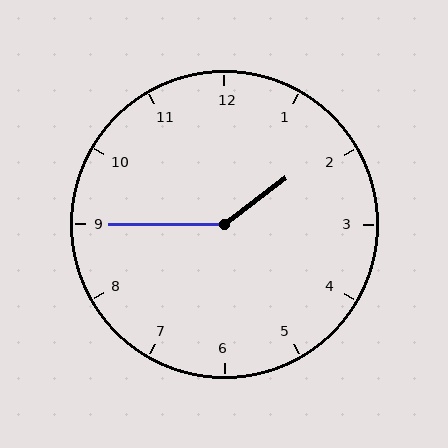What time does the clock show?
1:45.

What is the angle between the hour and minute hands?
Approximately 142 degrees.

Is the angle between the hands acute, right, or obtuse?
It is obtuse.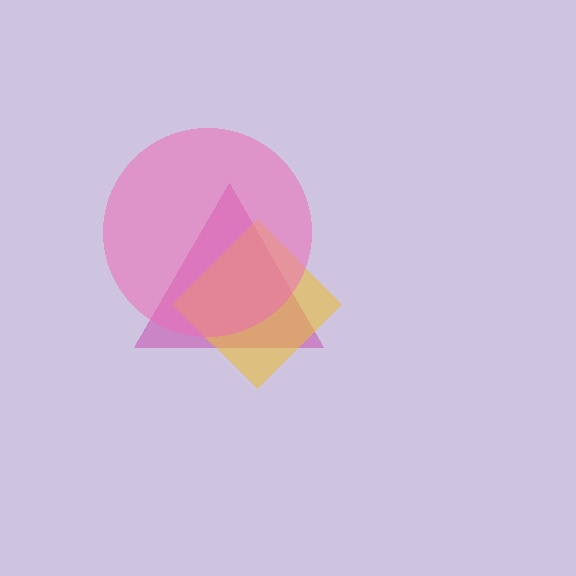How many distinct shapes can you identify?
There are 3 distinct shapes: a magenta triangle, a yellow diamond, a pink circle.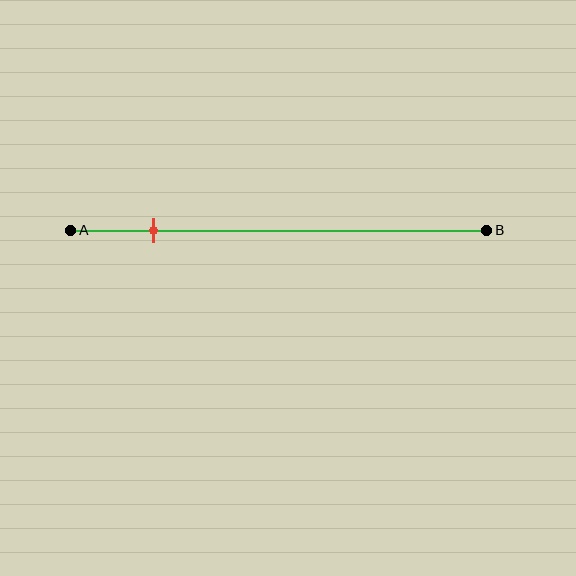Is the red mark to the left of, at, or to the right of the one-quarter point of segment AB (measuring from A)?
The red mark is to the left of the one-quarter point of segment AB.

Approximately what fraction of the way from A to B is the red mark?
The red mark is approximately 20% of the way from A to B.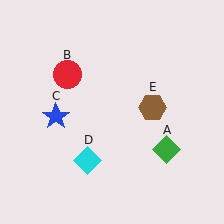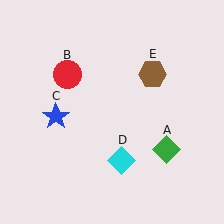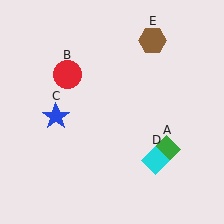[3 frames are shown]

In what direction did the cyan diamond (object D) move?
The cyan diamond (object D) moved right.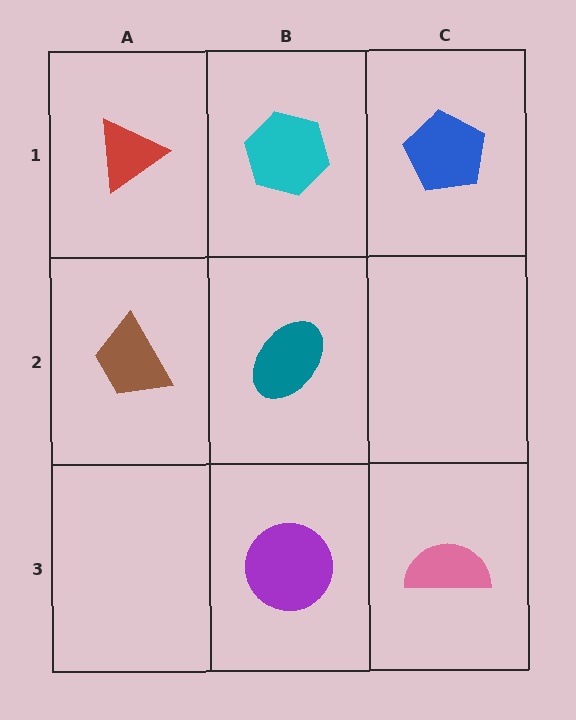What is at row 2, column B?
A teal ellipse.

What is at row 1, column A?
A red triangle.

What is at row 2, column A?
A brown trapezoid.